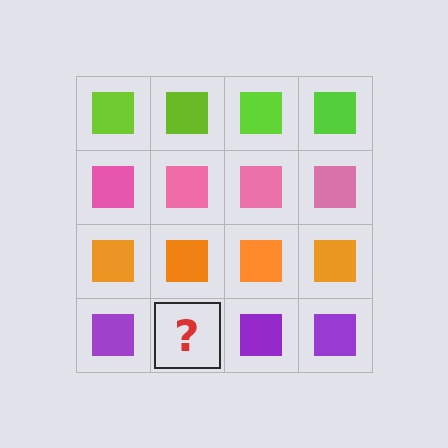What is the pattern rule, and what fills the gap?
The rule is that each row has a consistent color. The gap should be filled with a purple square.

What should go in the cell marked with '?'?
The missing cell should contain a purple square.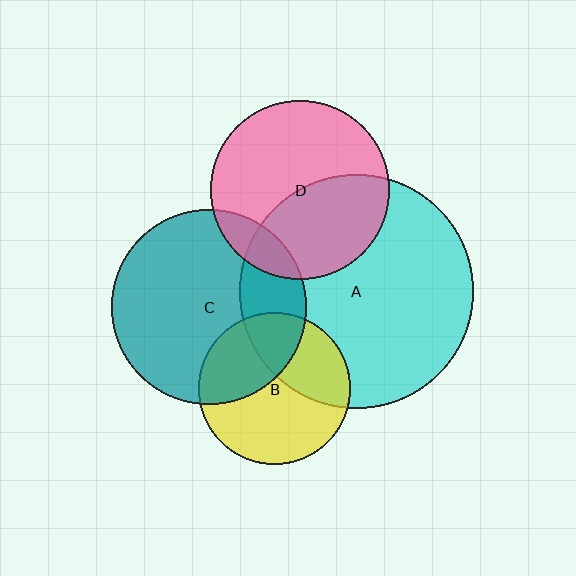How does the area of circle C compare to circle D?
Approximately 1.2 times.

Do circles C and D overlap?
Yes.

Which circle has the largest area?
Circle A (cyan).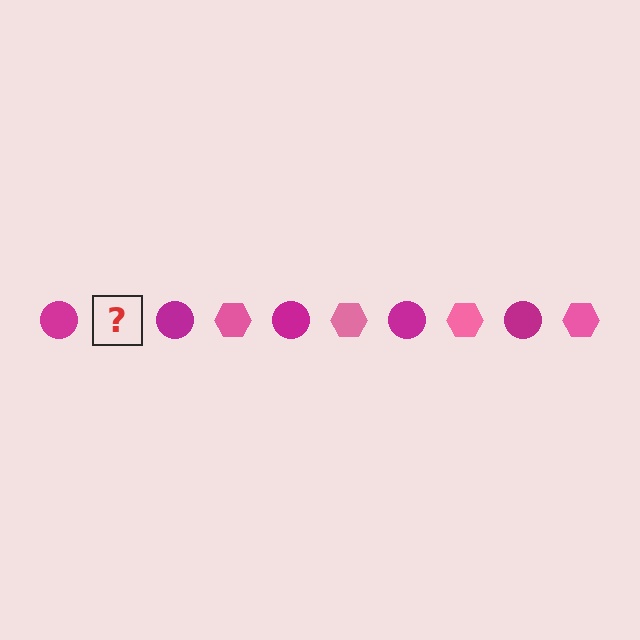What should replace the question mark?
The question mark should be replaced with a pink hexagon.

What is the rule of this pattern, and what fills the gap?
The rule is that the pattern alternates between magenta circle and pink hexagon. The gap should be filled with a pink hexagon.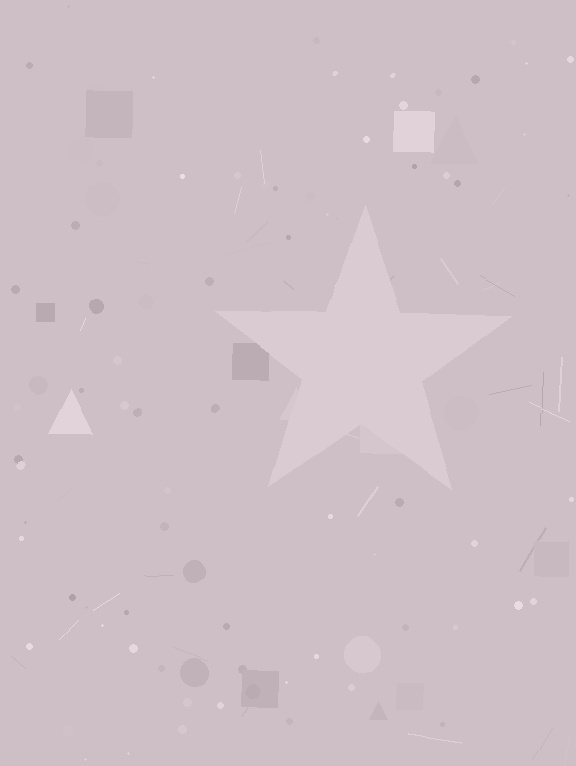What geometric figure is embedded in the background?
A star is embedded in the background.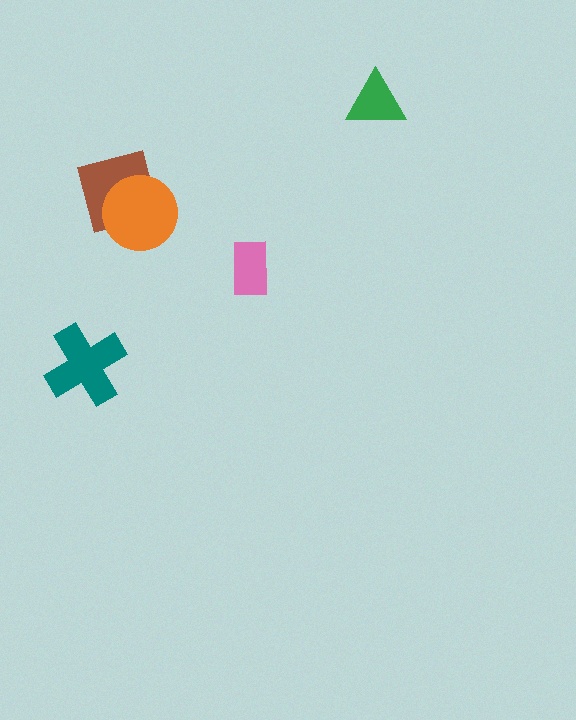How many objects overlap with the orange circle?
1 object overlaps with the orange circle.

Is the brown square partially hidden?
Yes, it is partially covered by another shape.